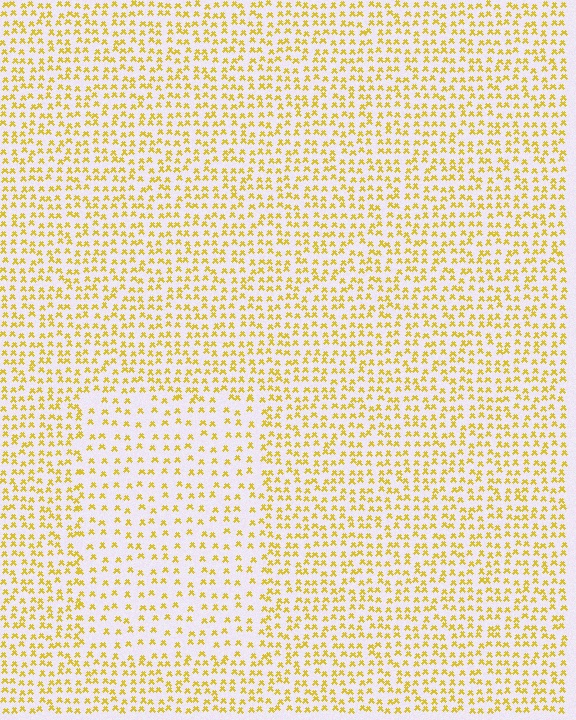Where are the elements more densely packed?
The elements are more densely packed outside the rectangle boundary.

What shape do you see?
I see a rectangle.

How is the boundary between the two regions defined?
The boundary is defined by a change in element density (approximately 1.8x ratio). All elements are the same color, size, and shape.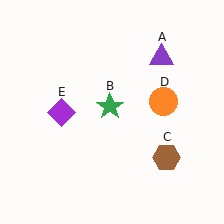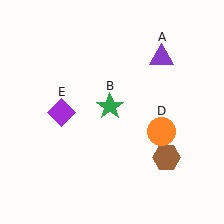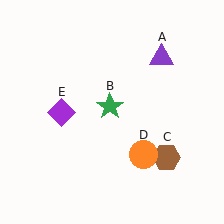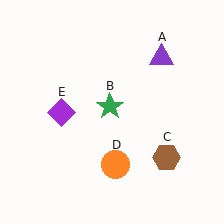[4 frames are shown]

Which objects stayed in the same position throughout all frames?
Purple triangle (object A) and green star (object B) and brown hexagon (object C) and purple diamond (object E) remained stationary.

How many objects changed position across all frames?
1 object changed position: orange circle (object D).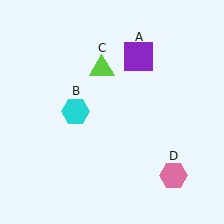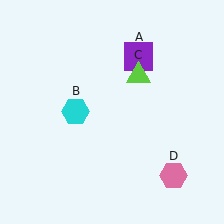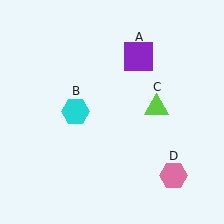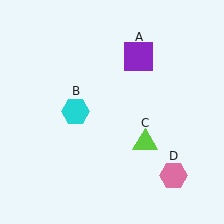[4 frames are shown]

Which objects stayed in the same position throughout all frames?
Purple square (object A) and cyan hexagon (object B) and pink hexagon (object D) remained stationary.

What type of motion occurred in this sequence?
The lime triangle (object C) rotated clockwise around the center of the scene.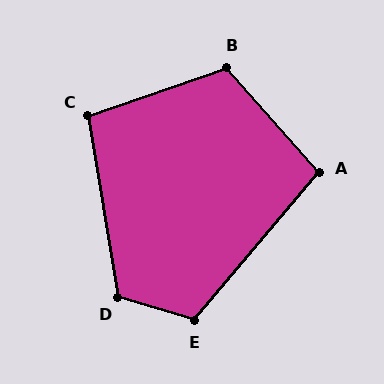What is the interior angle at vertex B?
Approximately 113 degrees (obtuse).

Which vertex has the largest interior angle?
D, at approximately 116 degrees.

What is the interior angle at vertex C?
Approximately 100 degrees (obtuse).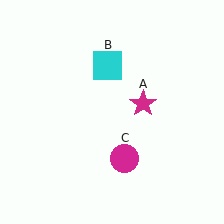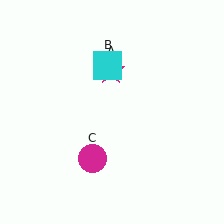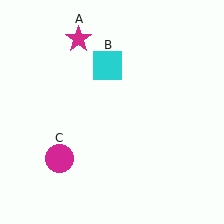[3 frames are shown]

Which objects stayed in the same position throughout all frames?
Cyan square (object B) remained stationary.